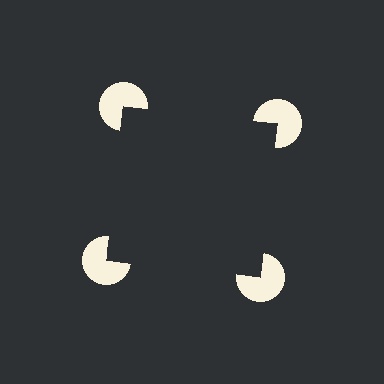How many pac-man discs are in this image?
There are 4 — one at each vertex of the illusory square.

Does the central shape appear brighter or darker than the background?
It typically appears slightly darker than the background, even though no actual brightness change is drawn.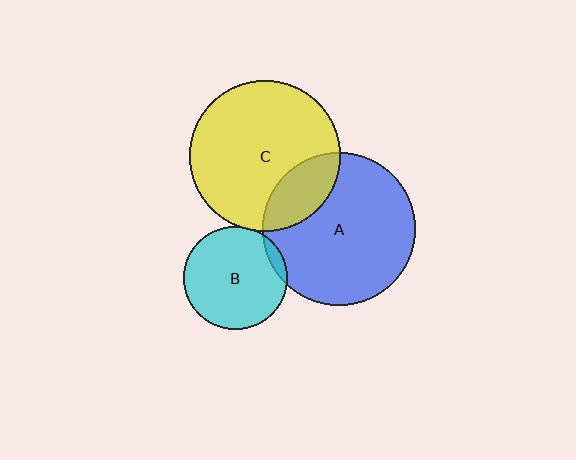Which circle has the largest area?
Circle A (blue).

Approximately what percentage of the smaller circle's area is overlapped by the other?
Approximately 5%.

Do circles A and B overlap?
Yes.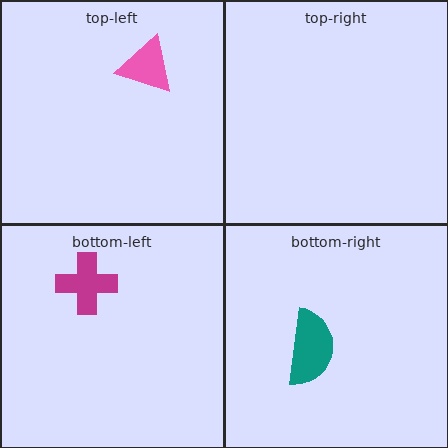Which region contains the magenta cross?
The bottom-left region.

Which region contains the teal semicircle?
The bottom-right region.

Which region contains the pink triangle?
The top-left region.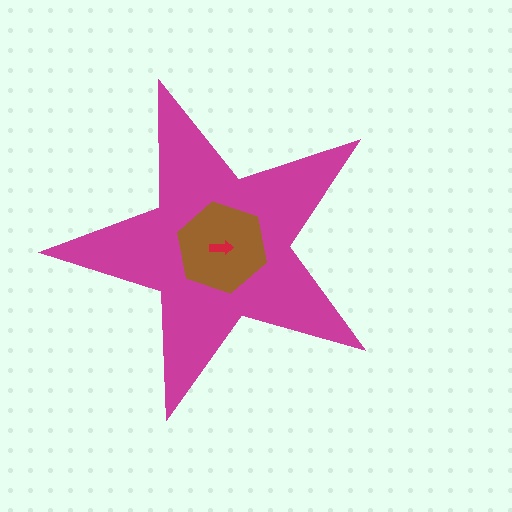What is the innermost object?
The red arrow.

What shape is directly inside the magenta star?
The brown hexagon.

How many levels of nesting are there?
3.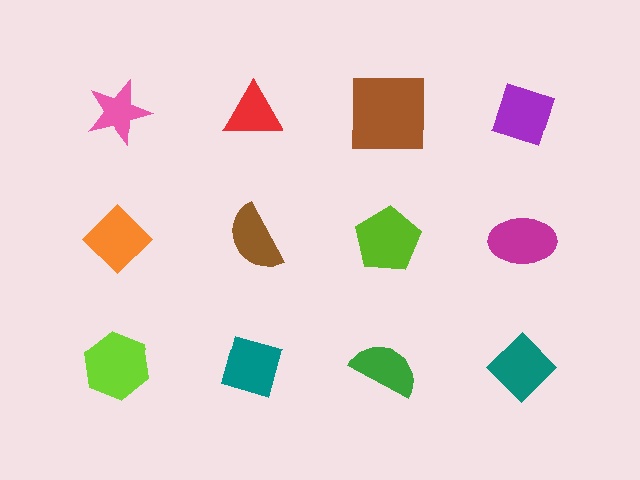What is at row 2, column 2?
A brown semicircle.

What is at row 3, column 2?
A teal diamond.